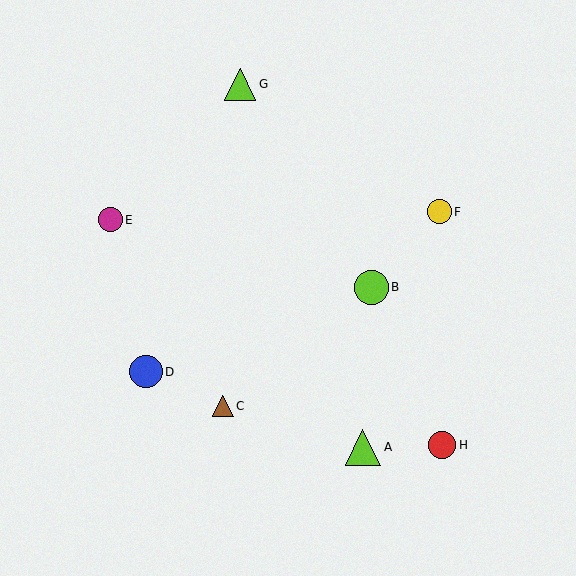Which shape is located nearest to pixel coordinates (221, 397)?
The brown triangle (labeled C) at (223, 406) is nearest to that location.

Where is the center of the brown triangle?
The center of the brown triangle is at (223, 406).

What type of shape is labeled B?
Shape B is a lime circle.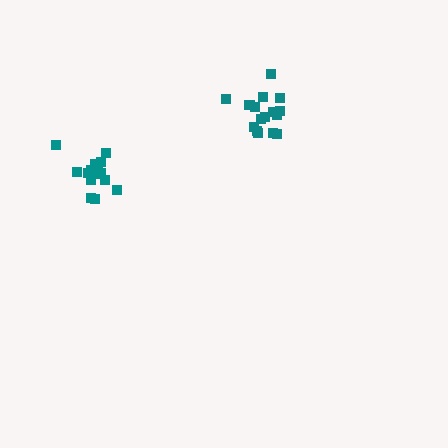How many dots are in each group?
Group 1: 16 dots, Group 2: 14 dots (30 total).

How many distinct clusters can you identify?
There are 2 distinct clusters.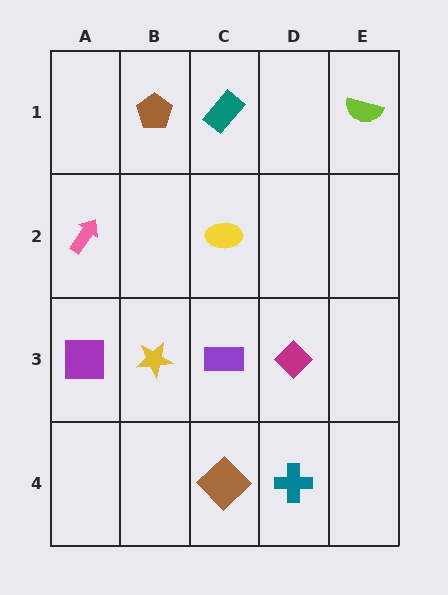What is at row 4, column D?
A teal cross.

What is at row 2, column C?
A yellow ellipse.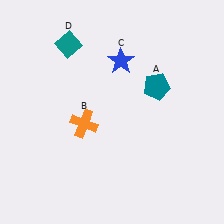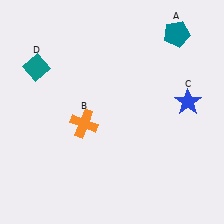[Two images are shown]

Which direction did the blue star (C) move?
The blue star (C) moved right.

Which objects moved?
The objects that moved are: the teal pentagon (A), the blue star (C), the teal diamond (D).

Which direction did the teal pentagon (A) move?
The teal pentagon (A) moved up.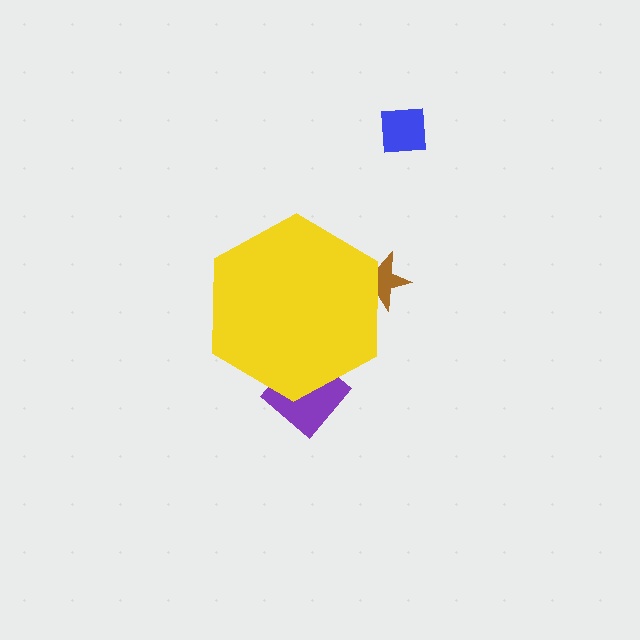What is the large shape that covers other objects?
A yellow hexagon.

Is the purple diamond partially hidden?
Yes, the purple diamond is partially hidden behind the yellow hexagon.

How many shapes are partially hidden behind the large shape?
2 shapes are partially hidden.